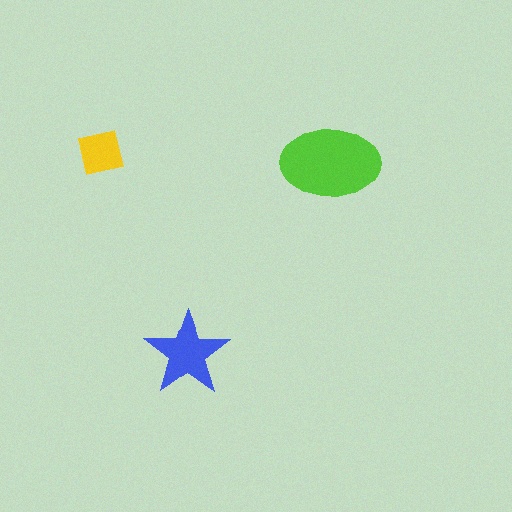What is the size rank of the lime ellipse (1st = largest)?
1st.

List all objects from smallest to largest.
The yellow square, the blue star, the lime ellipse.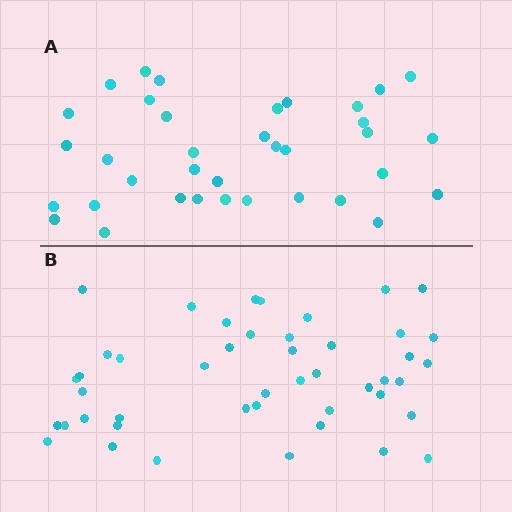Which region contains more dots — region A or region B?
Region B (the bottom region) has more dots.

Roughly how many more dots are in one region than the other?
Region B has roughly 10 or so more dots than region A.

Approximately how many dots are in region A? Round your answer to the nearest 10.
About 40 dots. (The exact count is 36, which rounds to 40.)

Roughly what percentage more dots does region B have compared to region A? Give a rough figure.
About 30% more.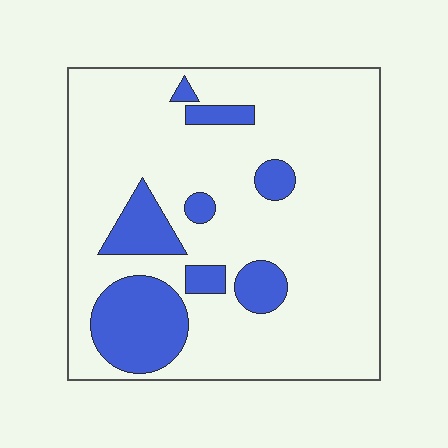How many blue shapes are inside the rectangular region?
8.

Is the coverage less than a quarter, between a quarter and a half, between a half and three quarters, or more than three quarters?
Less than a quarter.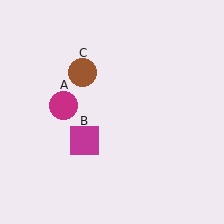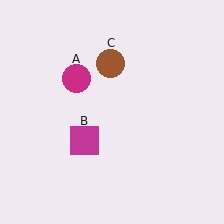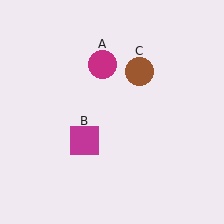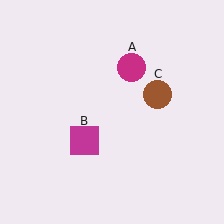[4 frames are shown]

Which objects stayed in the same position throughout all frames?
Magenta square (object B) remained stationary.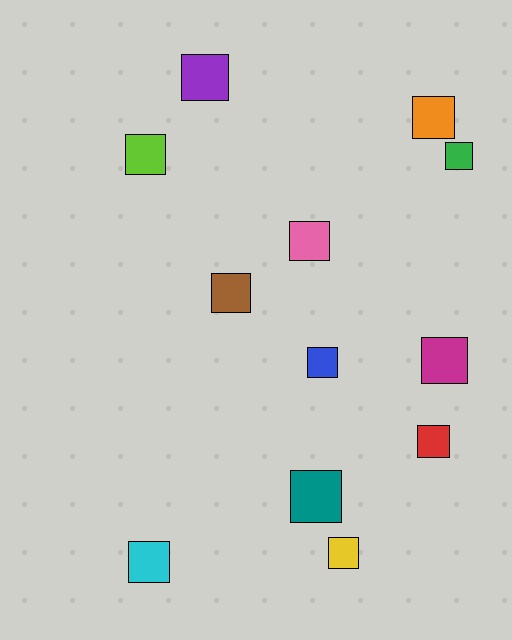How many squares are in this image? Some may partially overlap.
There are 12 squares.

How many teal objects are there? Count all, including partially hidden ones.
There is 1 teal object.